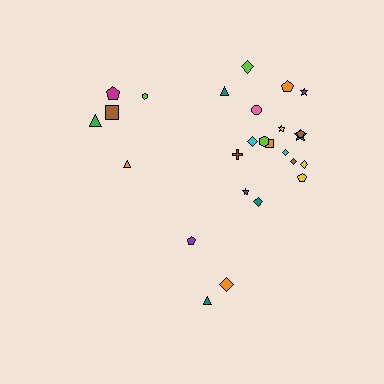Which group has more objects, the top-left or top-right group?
The top-right group.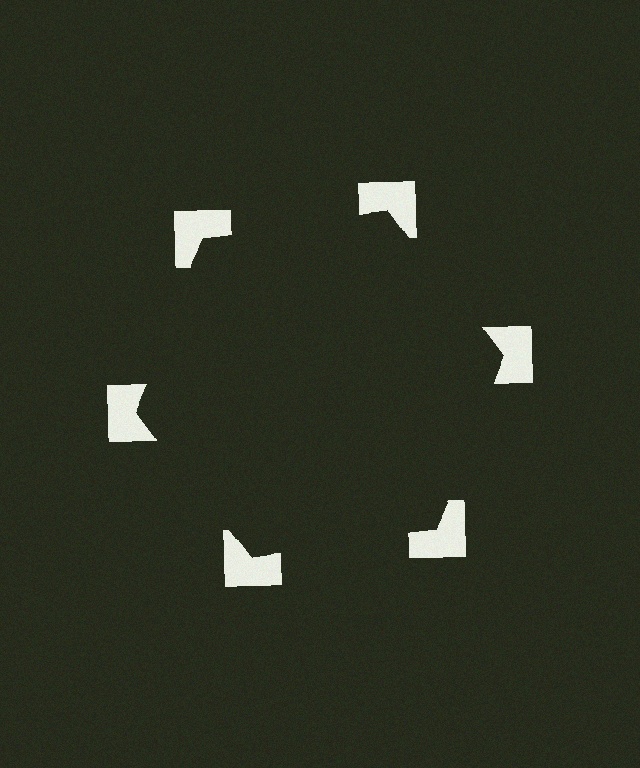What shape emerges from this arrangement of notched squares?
An illusory hexagon — its edges are inferred from the aligned wedge cuts in the notched squares, not physically drawn.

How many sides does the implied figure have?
6 sides.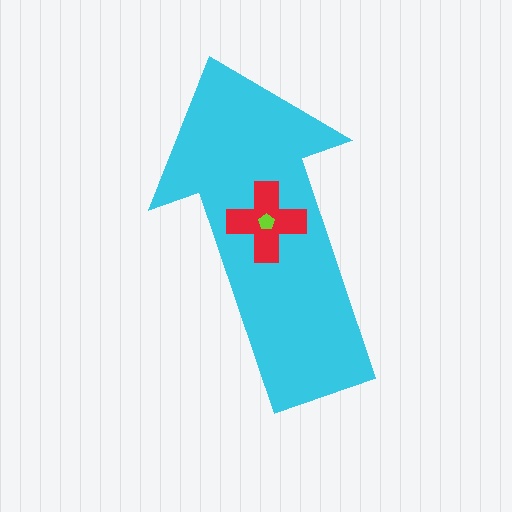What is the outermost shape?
The cyan arrow.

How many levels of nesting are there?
3.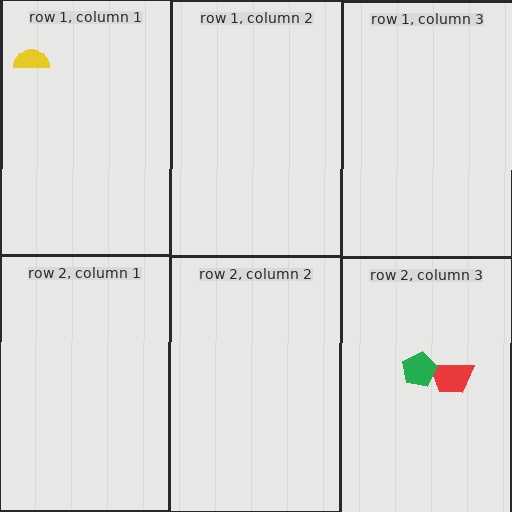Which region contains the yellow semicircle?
The row 1, column 1 region.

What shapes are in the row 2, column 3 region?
The red trapezoid, the green pentagon.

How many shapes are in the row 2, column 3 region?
2.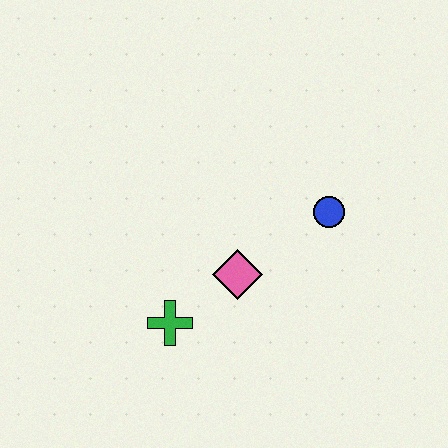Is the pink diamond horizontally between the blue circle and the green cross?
Yes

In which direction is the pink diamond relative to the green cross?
The pink diamond is to the right of the green cross.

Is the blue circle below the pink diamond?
No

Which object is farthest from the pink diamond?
The blue circle is farthest from the pink diamond.